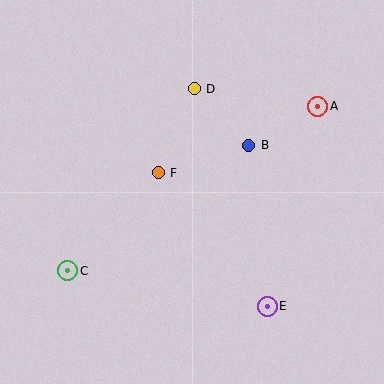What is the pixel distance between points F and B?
The distance between F and B is 95 pixels.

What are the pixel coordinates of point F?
Point F is at (158, 173).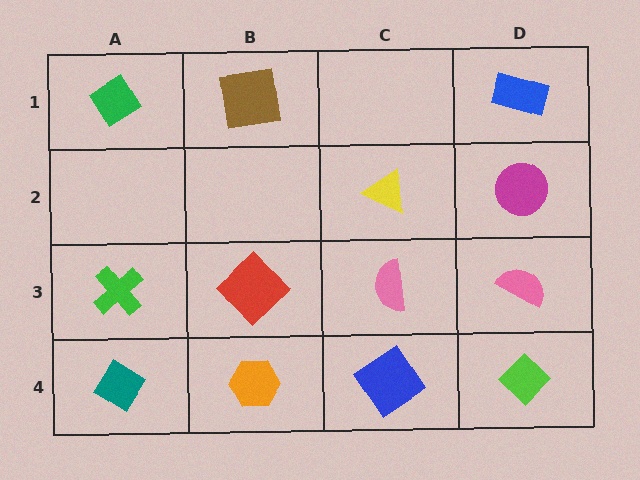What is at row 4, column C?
A blue diamond.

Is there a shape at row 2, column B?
No, that cell is empty.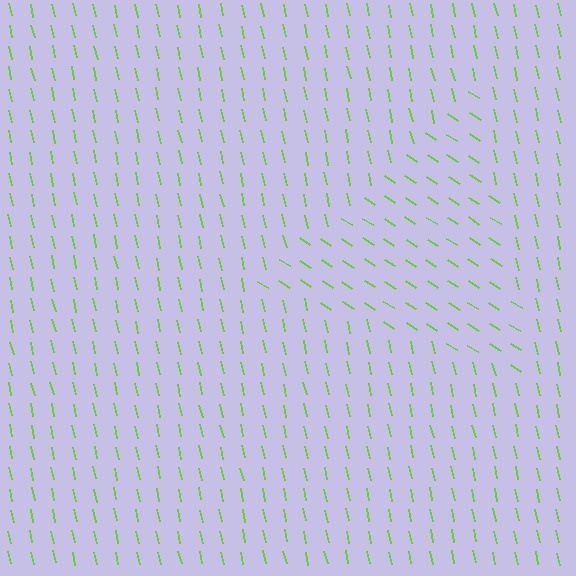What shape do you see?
I see a triangle.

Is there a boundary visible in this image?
Yes, there is a texture boundary formed by a change in line orientation.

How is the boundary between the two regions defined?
The boundary is defined purely by a change in line orientation (approximately 45 degrees difference). All lines are the same color and thickness.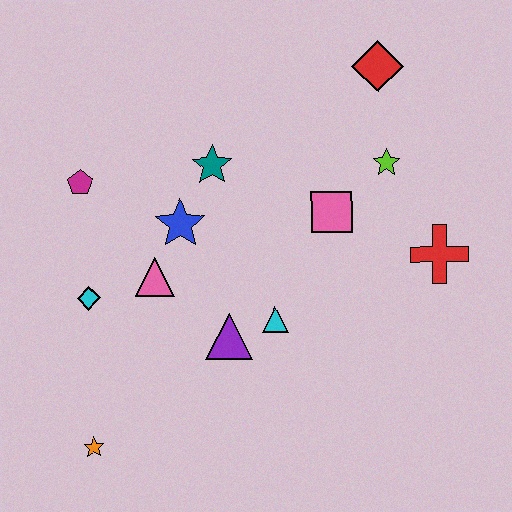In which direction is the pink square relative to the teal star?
The pink square is to the right of the teal star.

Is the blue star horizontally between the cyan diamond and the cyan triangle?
Yes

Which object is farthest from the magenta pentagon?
The red cross is farthest from the magenta pentagon.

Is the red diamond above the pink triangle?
Yes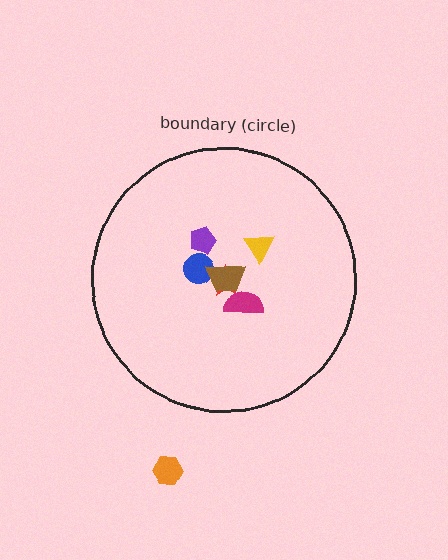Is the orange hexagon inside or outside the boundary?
Outside.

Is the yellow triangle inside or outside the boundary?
Inside.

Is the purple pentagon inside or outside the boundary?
Inside.